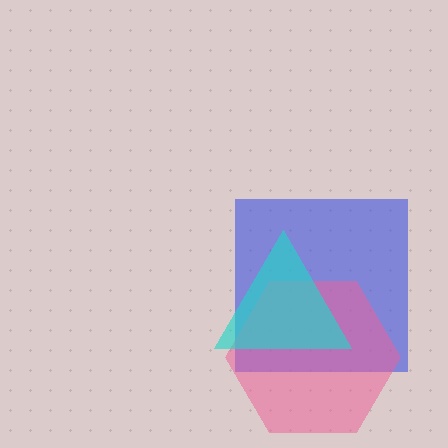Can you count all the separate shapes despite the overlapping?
Yes, there are 3 separate shapes.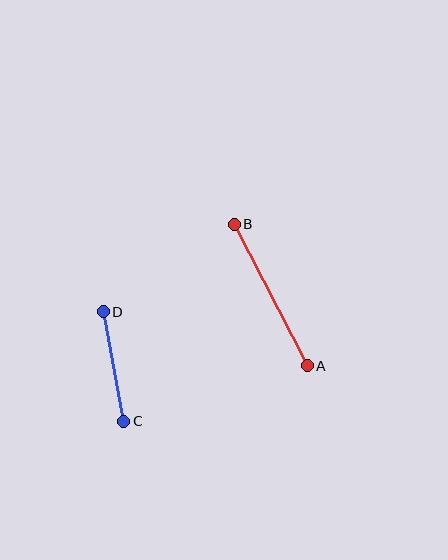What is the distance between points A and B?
The distance is approximately 159 pixels.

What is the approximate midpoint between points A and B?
The midpoint is at approximately (271, 295) pixels.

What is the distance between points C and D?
The distance is approximately 111 pixels.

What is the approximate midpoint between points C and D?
The midpoint is at approximately (114, 366) pixels.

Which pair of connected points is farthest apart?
Points A and B are farthest apart.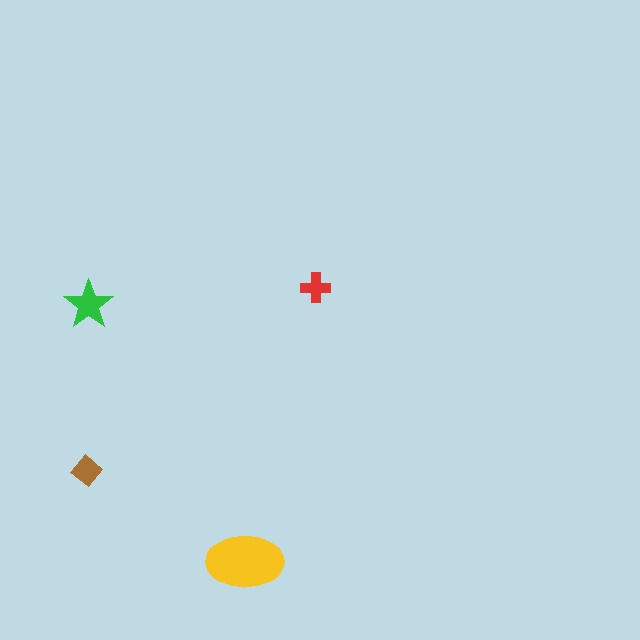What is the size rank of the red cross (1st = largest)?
4th.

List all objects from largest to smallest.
The yellow ellipse, the green star, the brown diamond, the red cross.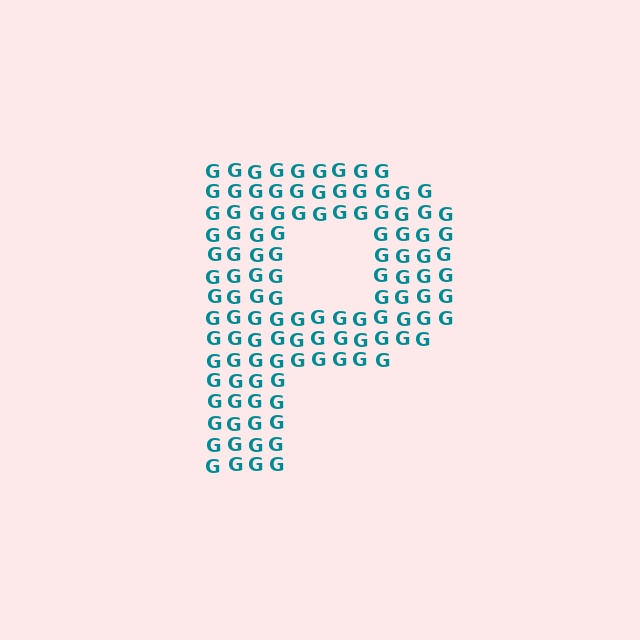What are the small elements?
The small elements are letter G's.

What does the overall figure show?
The overall figure shows the letter P.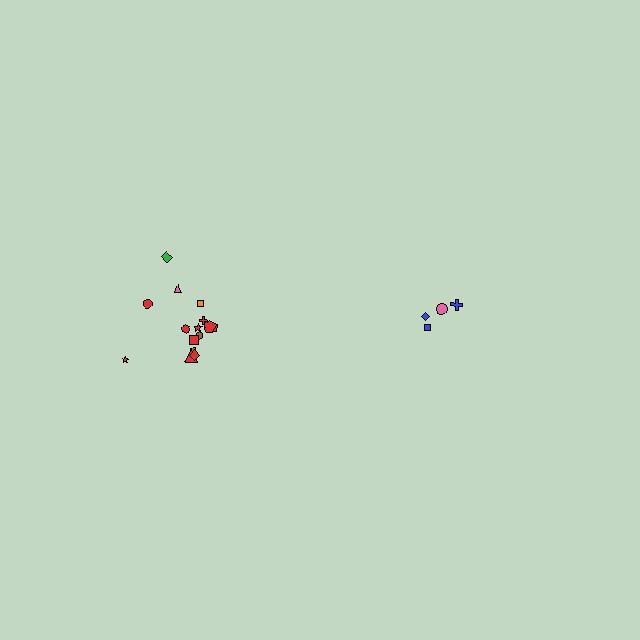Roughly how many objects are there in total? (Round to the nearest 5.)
Roughly 20 objects in total.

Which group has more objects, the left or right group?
The left group.